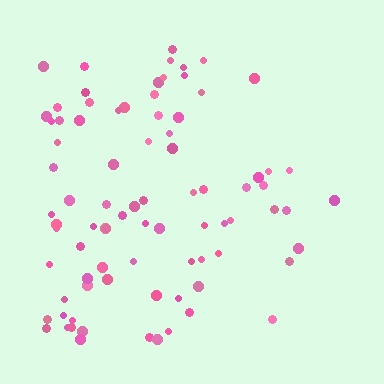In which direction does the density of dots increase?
From right to left, with the left side densest.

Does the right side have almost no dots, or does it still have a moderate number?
Still a moderate number, just noticeably fewer than the left.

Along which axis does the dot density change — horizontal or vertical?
Horizontal.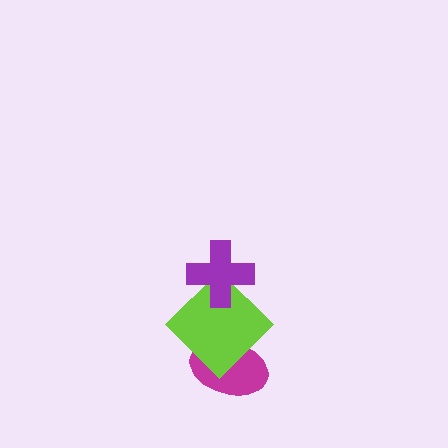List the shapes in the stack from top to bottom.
From top to bottom: the purple cross, the lime diamond, the magenta ellipse.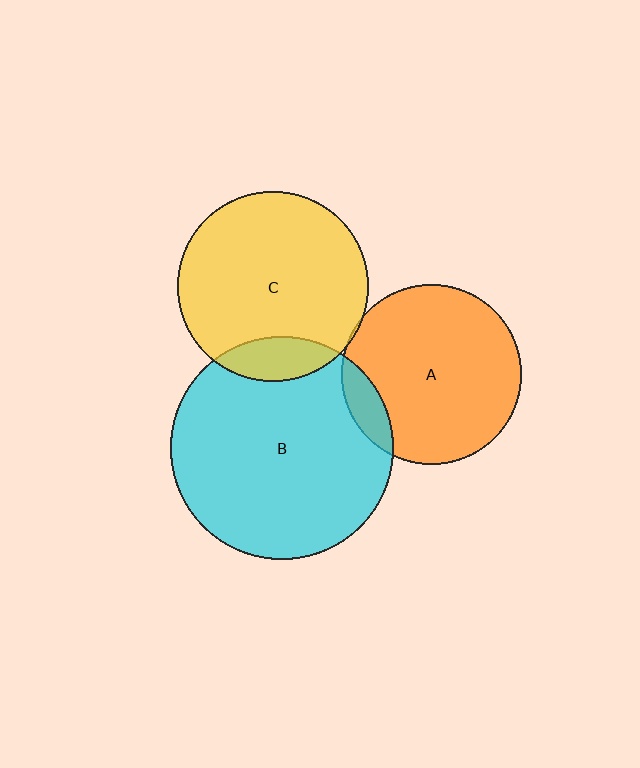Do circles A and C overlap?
Yes.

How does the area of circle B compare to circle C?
Approximately 1.4 times.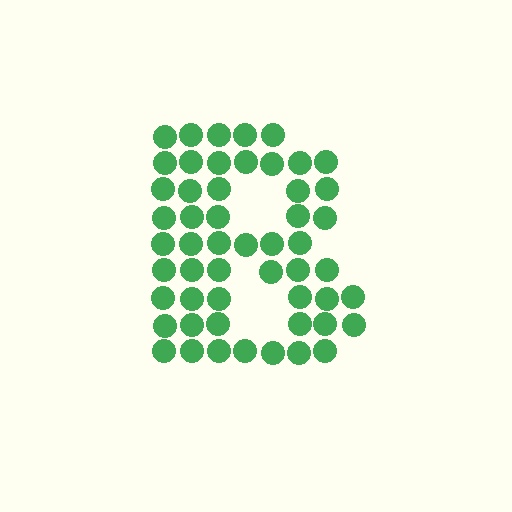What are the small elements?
The small elements are circles.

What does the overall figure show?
The overall figure shows the letter B.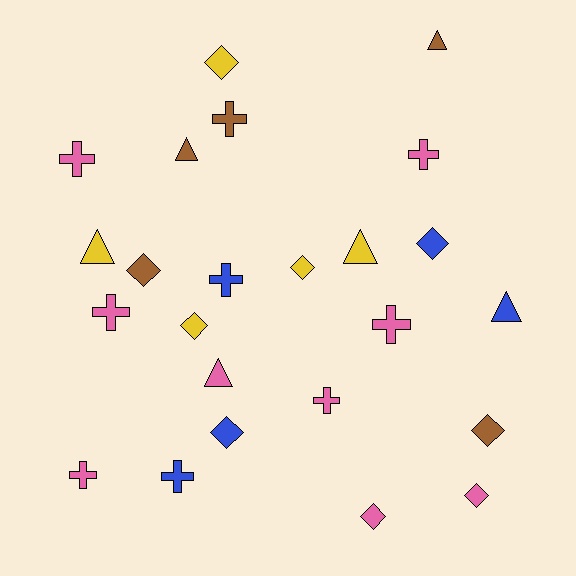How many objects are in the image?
There are 24 objects.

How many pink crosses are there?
There are 6 pink crosses.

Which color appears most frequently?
Pink, with 9 objects.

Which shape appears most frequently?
Cross, with 9 objects.